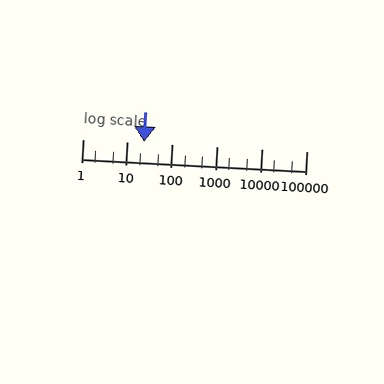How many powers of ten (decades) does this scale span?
The scale spans 5 decades, from 1 to 100000.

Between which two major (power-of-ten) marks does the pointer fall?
The pointer is between 10 and 100.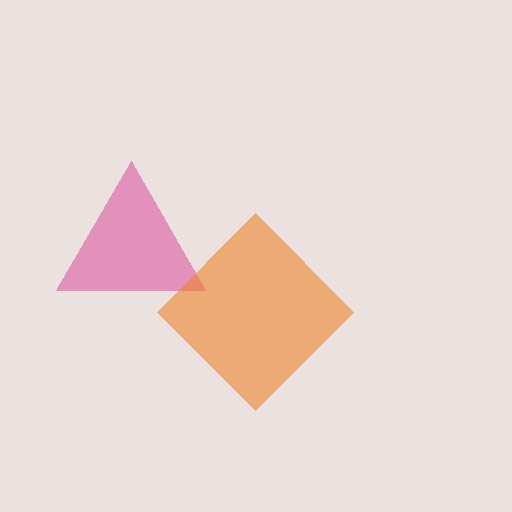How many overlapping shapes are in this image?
There are 2 overlapping shapes in the image.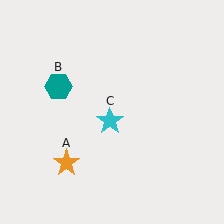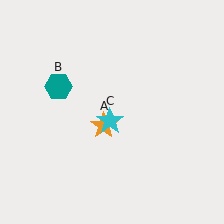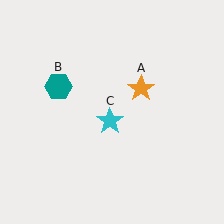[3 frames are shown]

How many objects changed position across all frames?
1 object changed position: orange star (object A).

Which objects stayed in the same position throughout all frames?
Teal hexagon (object B) and cyan star (object C) remained stationary.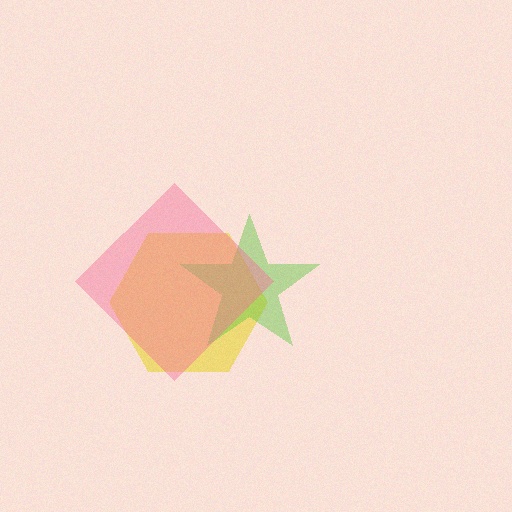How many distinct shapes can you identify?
There are 3 distinct shapes: a yellow hexagon, a lime star, a pink diamond.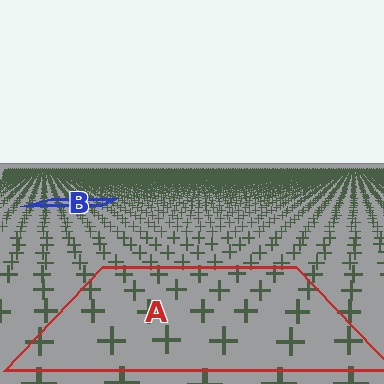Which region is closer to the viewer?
Region A is closer. The texture elements there are larger and more spread out.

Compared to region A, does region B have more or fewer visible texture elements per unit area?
Region B has more texture elements per unit area — they are packed more densely because it is farther away.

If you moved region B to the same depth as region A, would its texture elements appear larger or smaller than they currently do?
They would appear larger. At a closer depth, the same texture elements are projected at a bigger on-screen size.